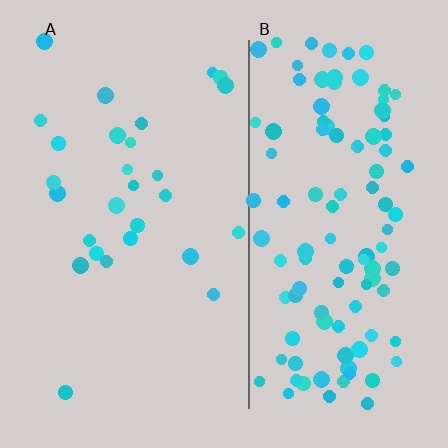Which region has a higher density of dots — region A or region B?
B (the right).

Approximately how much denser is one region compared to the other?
Approximately 4.0× — region B over region A.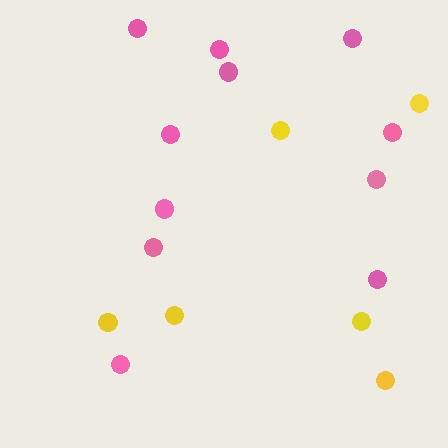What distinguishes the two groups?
There are 2 groups: one group of yellow circles (6) and one group of pink circles (11).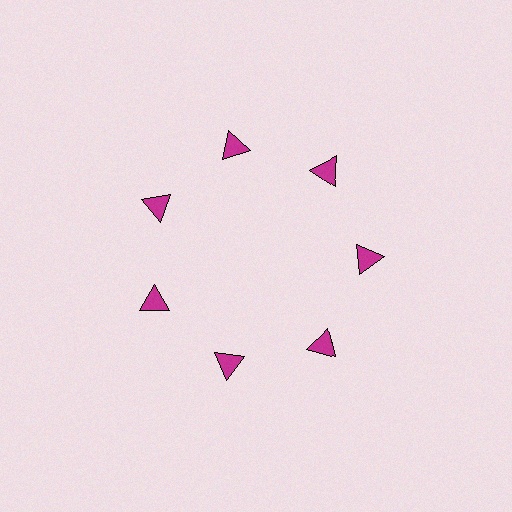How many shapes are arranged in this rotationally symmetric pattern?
There are 7 shapes, arranged in 7 groups of 1.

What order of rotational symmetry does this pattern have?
This pattern has 7-fold rotational symmetry.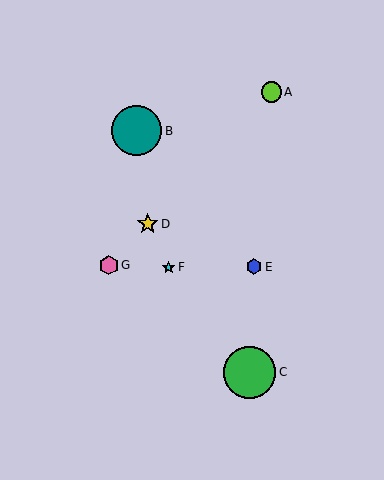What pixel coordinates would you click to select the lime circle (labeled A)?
Click at (271, 92) to select the lime circle A.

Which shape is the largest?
The green circle (labeled C) is the largest.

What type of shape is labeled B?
Shape B is a teal circle.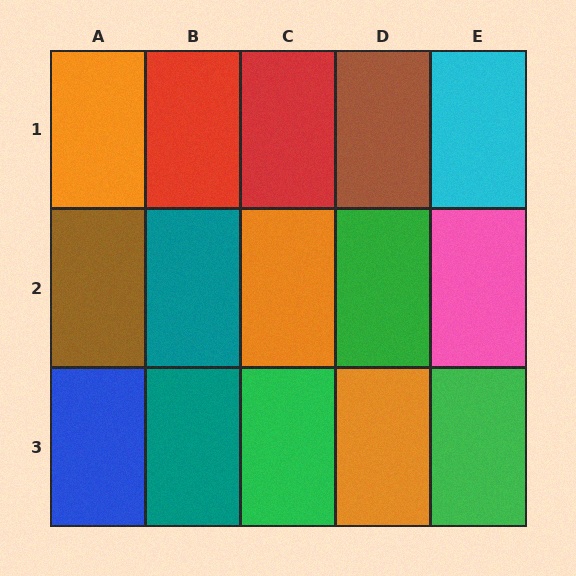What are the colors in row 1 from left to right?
Orange, red, red, brown, cyan.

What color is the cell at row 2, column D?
Green.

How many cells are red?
2 cells are red.